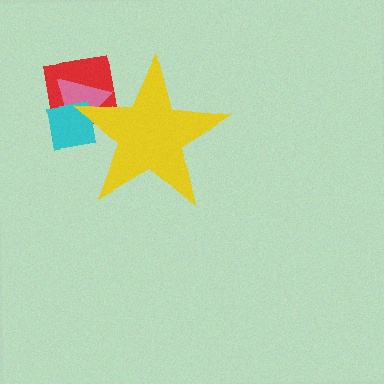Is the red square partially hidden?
Yes, the red square is partially hidden behind the yellow star.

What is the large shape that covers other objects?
A yellow star.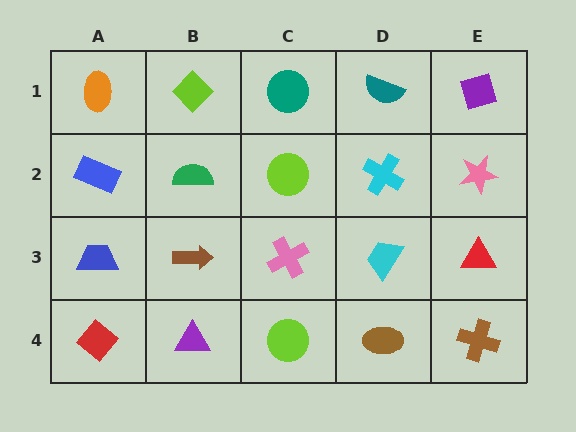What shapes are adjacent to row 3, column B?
A green semicircle (row 2, column B), a purple triangle (row 4, column B), a blue trapezoid (row 3, column A), a pink cross (row 3, column C).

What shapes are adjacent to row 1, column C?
A lime circle (row 2, column C), a lime diamond (row 1, column B), a teal semicircle (row 1, column D).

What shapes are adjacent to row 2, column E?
A purple diamond (row 1, column E), a red triangle (row 3, column E), a cyan cross (row 2, column D).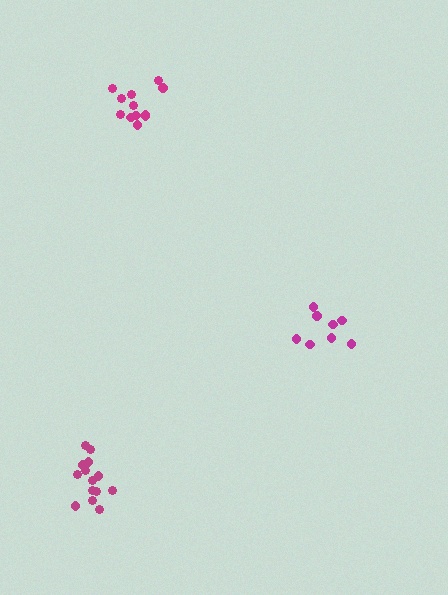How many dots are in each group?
Group 1: 12 dots, Group 2: 8 dots, Group 3: 14 dots (34 total).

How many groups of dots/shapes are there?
There are 3 groups.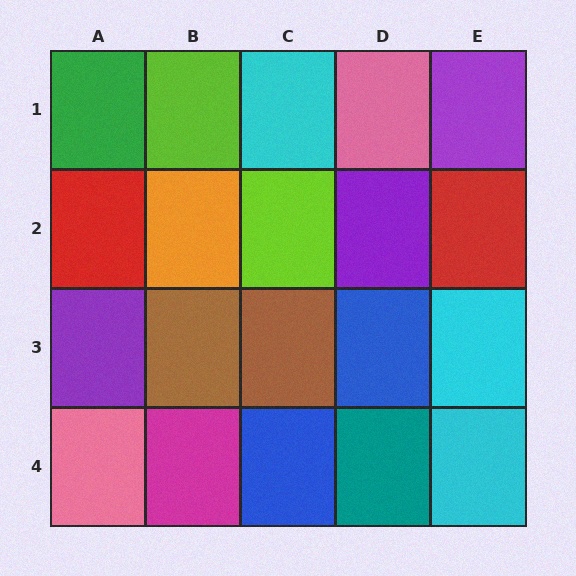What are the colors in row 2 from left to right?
Red, orange, lime, purple, red.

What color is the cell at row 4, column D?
Teal.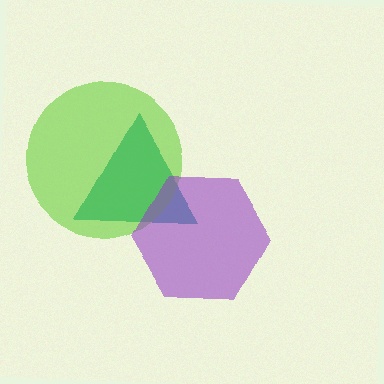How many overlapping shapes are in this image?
There are 3 overlapping shapes in the image.